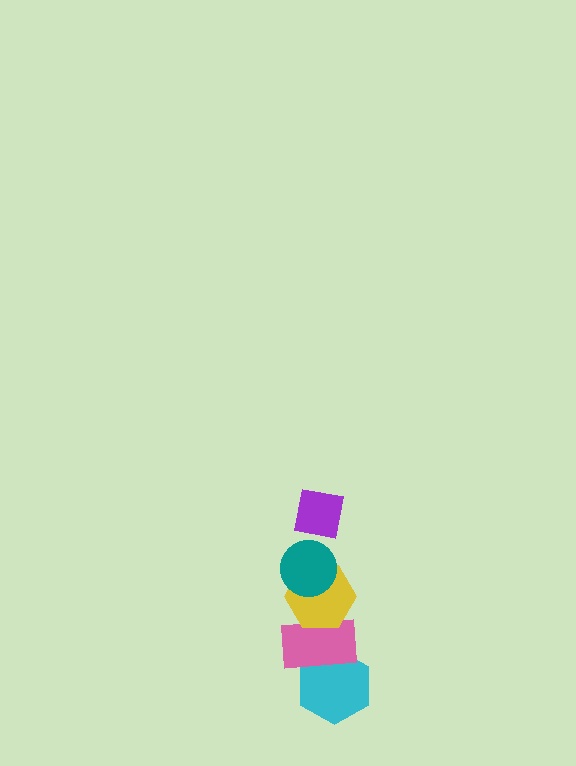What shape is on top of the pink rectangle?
The yellow hexagon is on top of the pink rectangle.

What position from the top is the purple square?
The purple square is 1st from the top.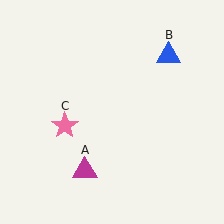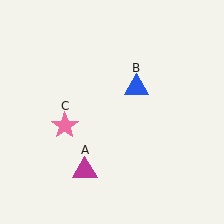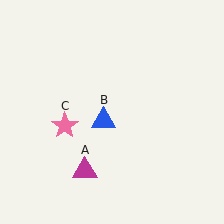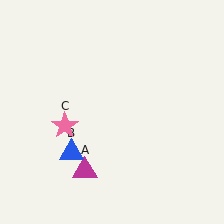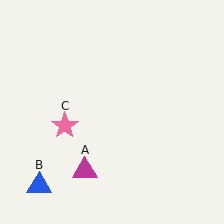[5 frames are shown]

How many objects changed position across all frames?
1 object changed position: blue triangle (object B).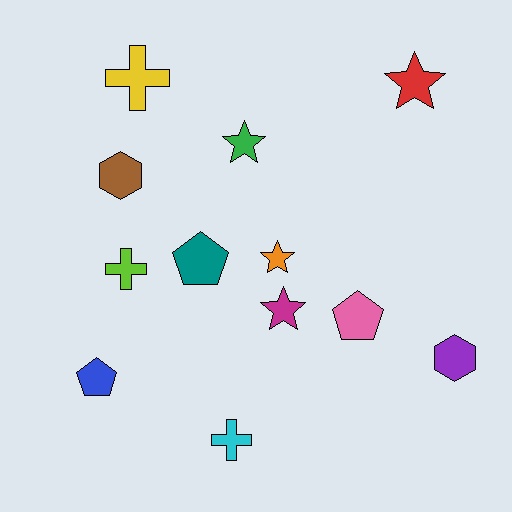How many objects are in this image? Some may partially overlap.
There are 12 objects.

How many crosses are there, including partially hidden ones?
There are 3 crosses.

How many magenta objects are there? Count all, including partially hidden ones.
There is 1 magenta object.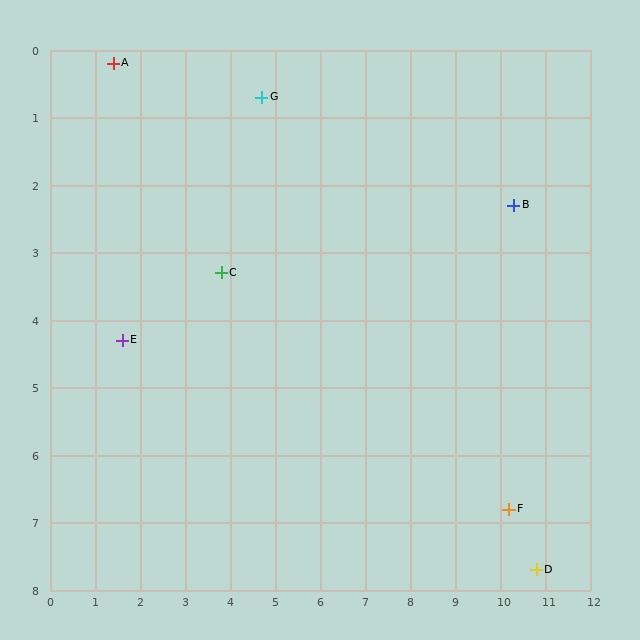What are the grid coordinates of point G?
Point G is at approximately (4.7, 0.7).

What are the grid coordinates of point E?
Point E is at approximately (1.6, 4.3).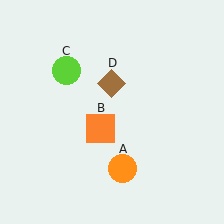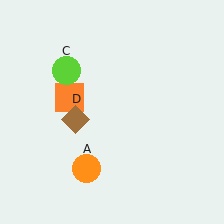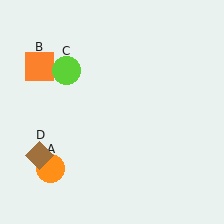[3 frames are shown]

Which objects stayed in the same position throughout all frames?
Lime circle (object C) remained stationary.